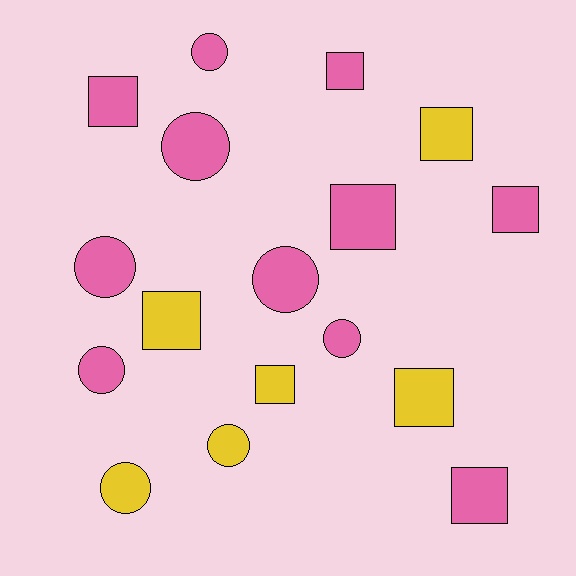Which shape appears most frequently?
Square, with 9 objects.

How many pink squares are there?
There are 5 pink squares.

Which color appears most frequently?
Pink, with 11 objects.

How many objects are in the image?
There are 17 objects.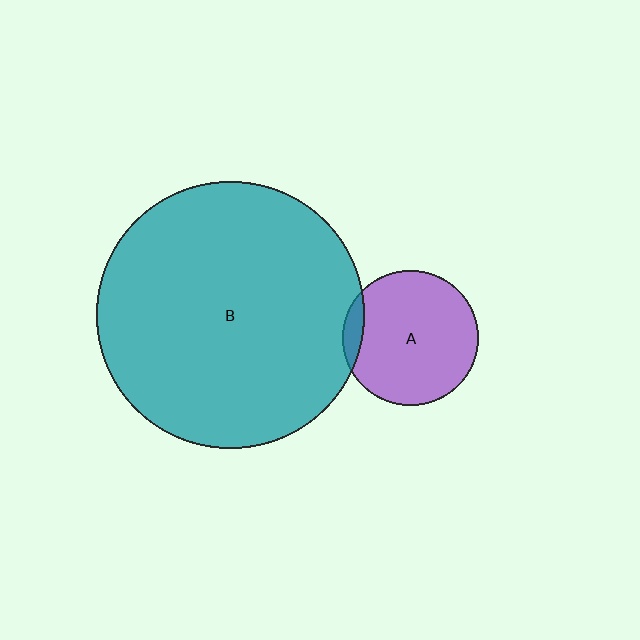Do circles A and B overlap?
Yes.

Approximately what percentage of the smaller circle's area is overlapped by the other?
Approximately 10%.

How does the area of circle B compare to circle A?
Approximately 3.9 times.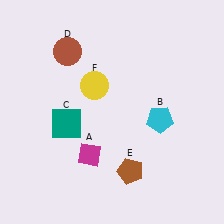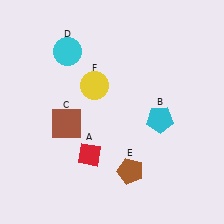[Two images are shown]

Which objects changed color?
A changed from magenta to red. C changed from teal to brown. D changed from brown to cyan.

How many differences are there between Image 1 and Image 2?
There are 3 differences between the two images.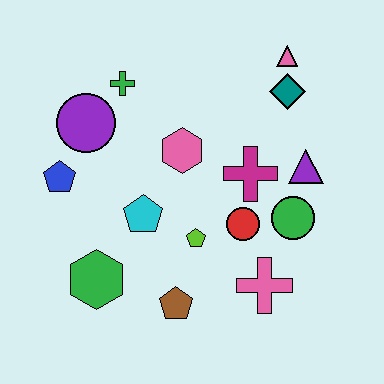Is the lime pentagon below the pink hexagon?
Yes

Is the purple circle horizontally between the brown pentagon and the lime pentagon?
No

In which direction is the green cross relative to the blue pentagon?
The green cross is above the blue pentagon.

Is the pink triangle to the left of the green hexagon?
No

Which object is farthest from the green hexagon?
The pink triangle is farthest from the green hexagon.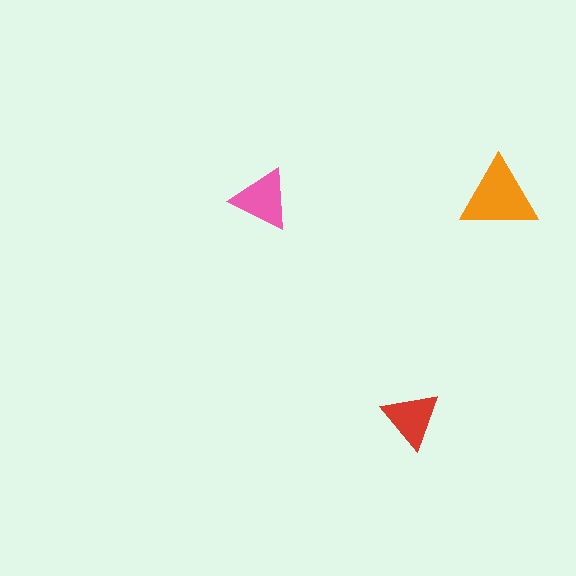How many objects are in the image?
There are 3 objects in the image.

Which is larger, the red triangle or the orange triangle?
The orange one.